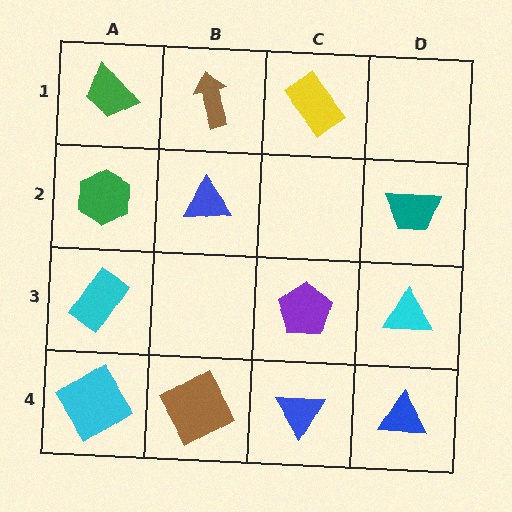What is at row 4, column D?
A blue triangle.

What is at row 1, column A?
A green trapezoid.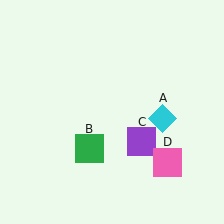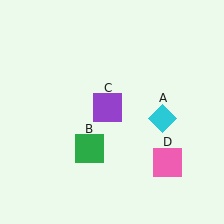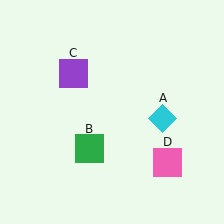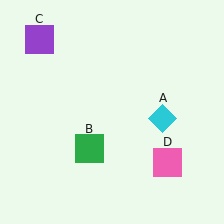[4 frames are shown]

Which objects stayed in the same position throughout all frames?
Cyan diamond (object A) and green square (object B) and pink square (object D) remained stationary.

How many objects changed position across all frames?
1 object changed position: purple square (object C).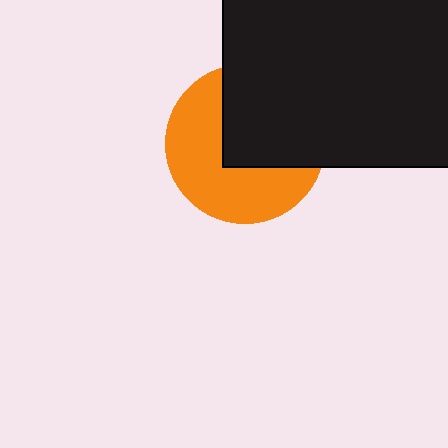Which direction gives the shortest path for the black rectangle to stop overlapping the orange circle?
Moving toward the upper-right gives the shortest separation.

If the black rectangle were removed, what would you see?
You would see the complete orange circle.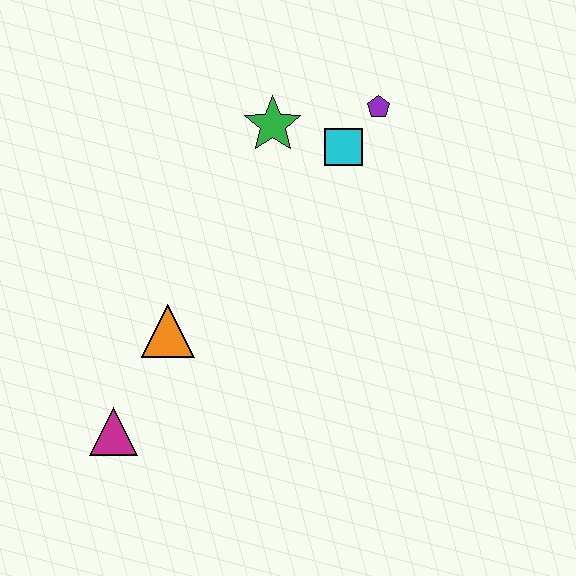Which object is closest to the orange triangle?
The magenta triangle is closest to the orange triangle.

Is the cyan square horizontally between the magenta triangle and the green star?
No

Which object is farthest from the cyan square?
The magenta triangle is farthest from the cyan square.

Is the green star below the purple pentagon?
Yes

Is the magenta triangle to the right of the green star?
No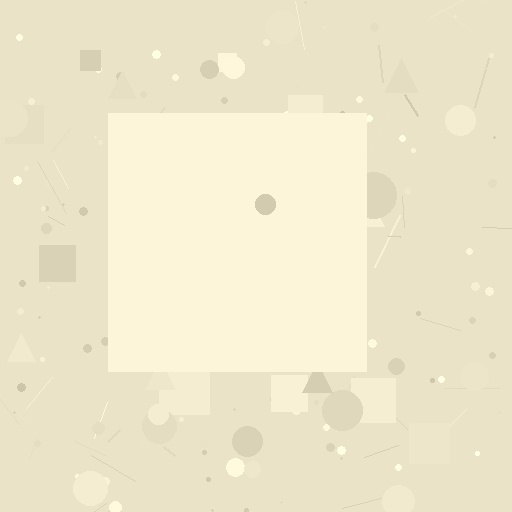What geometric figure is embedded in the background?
A square is embedded in the background.